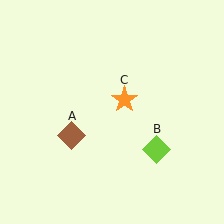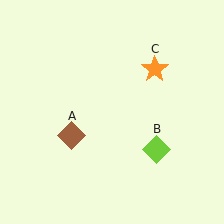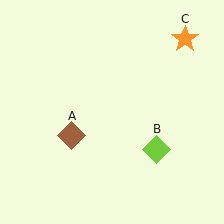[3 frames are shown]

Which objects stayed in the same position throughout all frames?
Brown diamond (object A) and lime diamond (object B) remained stationary.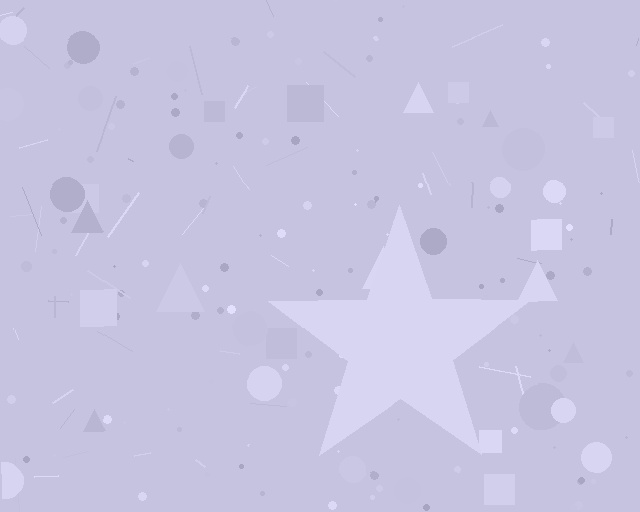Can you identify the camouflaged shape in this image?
The camouflaged shape is a star.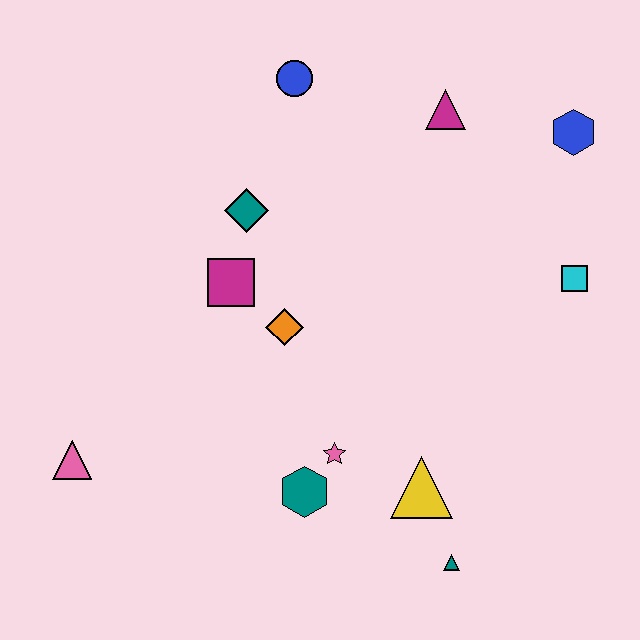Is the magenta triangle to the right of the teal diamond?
Yes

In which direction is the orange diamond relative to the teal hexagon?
The orange diamond is above the teal hexagon.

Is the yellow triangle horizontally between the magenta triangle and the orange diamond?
Yes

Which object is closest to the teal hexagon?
The pink star is closest to the teal hexagon.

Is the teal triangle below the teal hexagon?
Yes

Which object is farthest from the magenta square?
The blue hexagon is farthest from the magenta square.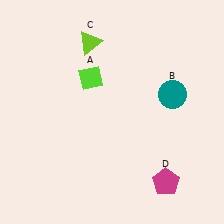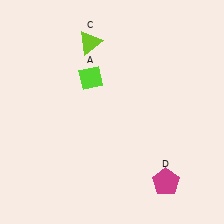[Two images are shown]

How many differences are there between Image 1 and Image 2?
There is 1 difference between the two images.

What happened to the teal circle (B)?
The teal circle (B) was removed in Image 2. It was in the top-right area of Image 1.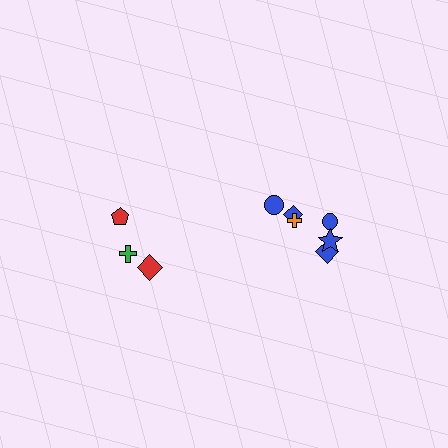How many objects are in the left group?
There are 3 objects.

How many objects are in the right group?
There are 6 objects.